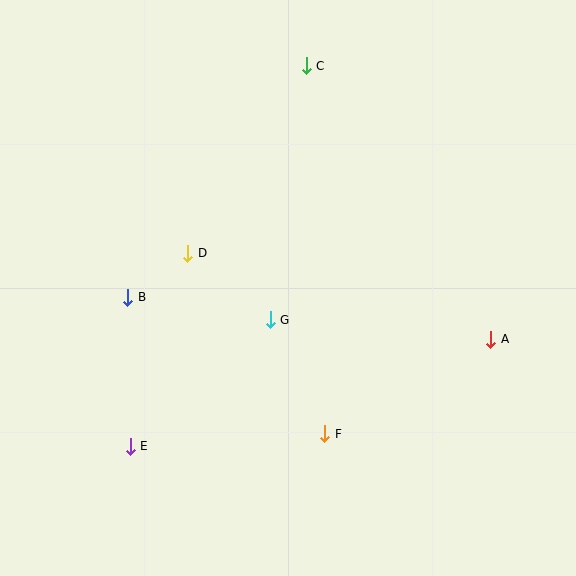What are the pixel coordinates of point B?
Point B is at (128, 297).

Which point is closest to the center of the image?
Point G at (270, 320) is closest to the center.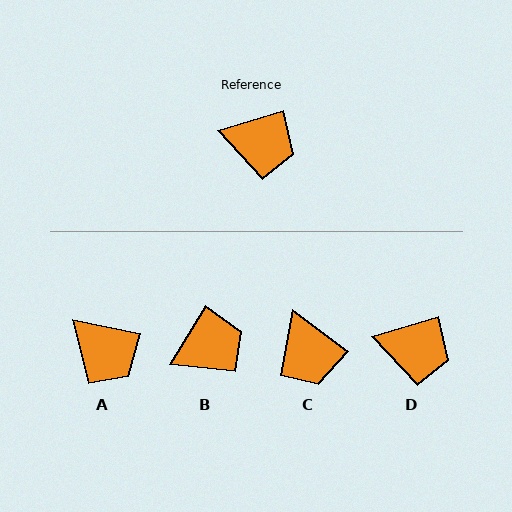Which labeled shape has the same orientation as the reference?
D.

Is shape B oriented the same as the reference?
No, it is off by about 41 degrees.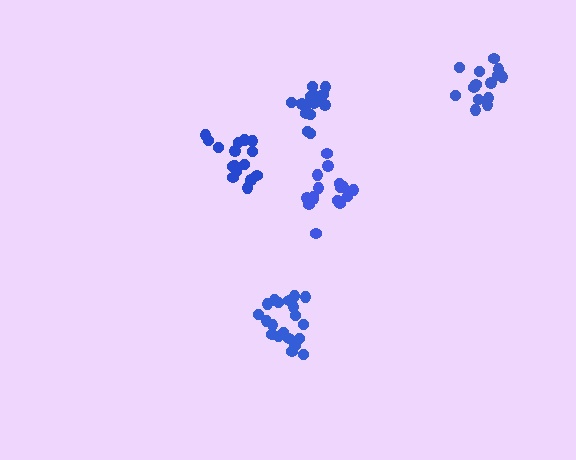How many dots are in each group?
Group 1: 16 dots, Group 2: 17 dots, Group 3: 16 dots, Group 4: 20 dots, Group 5: 14 dots (83 total).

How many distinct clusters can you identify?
There are 5 distinct clusters.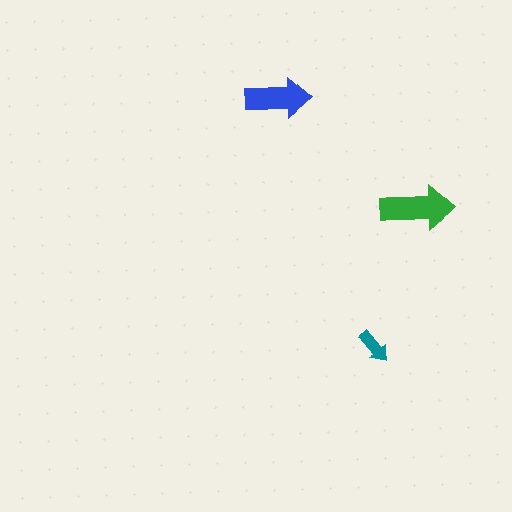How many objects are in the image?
There are 3 objects in the image.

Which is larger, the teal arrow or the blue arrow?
The blue one.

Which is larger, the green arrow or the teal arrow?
The green one.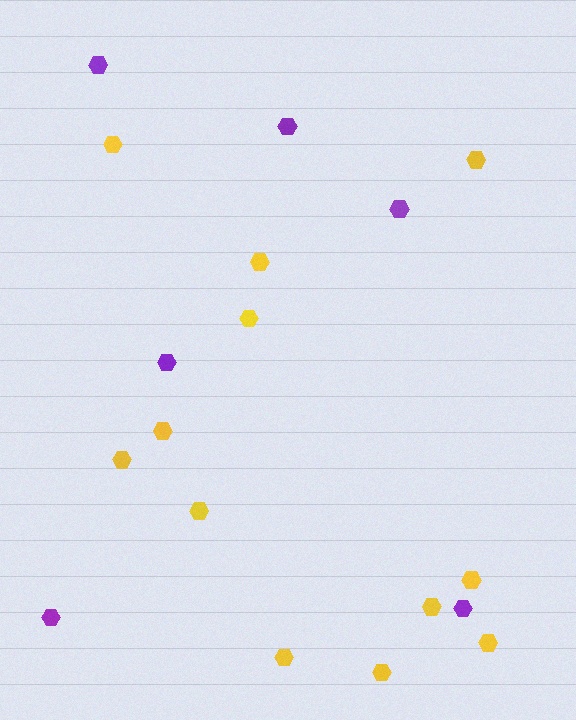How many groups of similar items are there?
There are 2 groups: one group of yellow hexagons (12) and one group of purple hexagons (6).